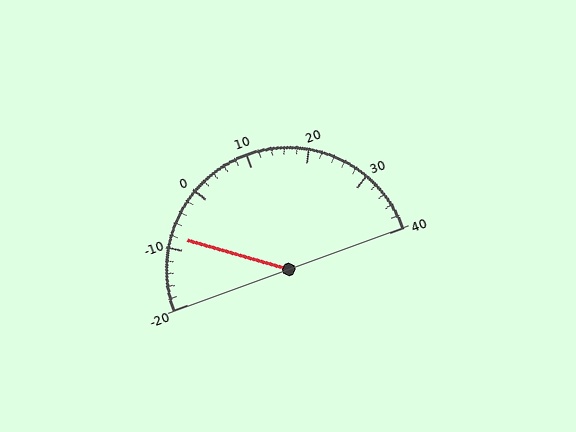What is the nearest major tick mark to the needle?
The nearest major tick mark is -10.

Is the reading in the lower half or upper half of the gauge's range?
The reading is in the lower half of the range (-20 to 40).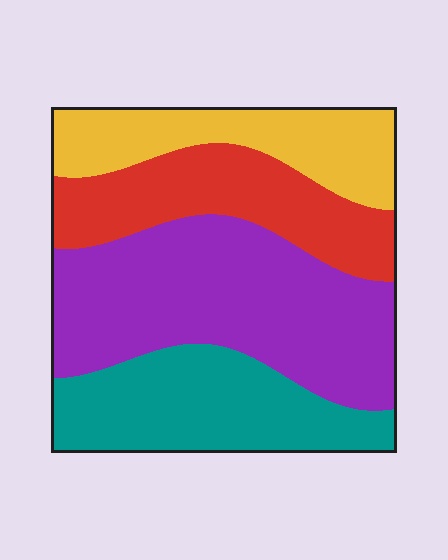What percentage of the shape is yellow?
Yellow takes up about one sixth (1/6) of the shape.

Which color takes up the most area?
Purple, at roughly 40%.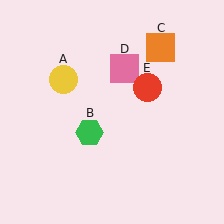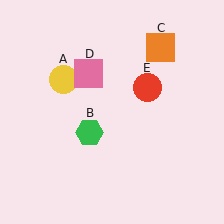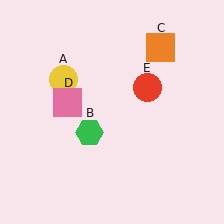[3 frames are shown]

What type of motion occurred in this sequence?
The pink square (object D) rotated counterclockwise around the center of the scene.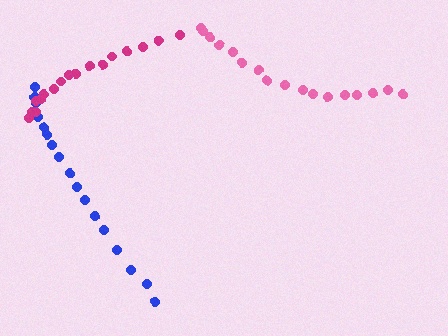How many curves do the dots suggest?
There are 3 distinct paths.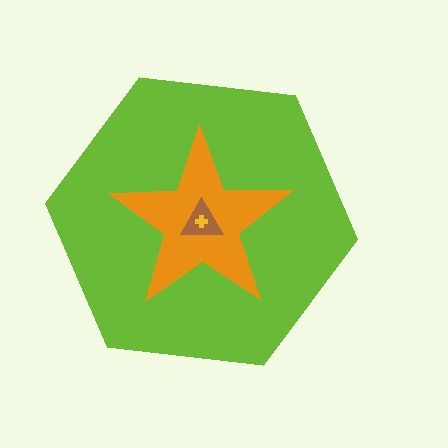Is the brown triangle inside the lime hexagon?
Yes.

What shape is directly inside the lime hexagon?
The orange star.